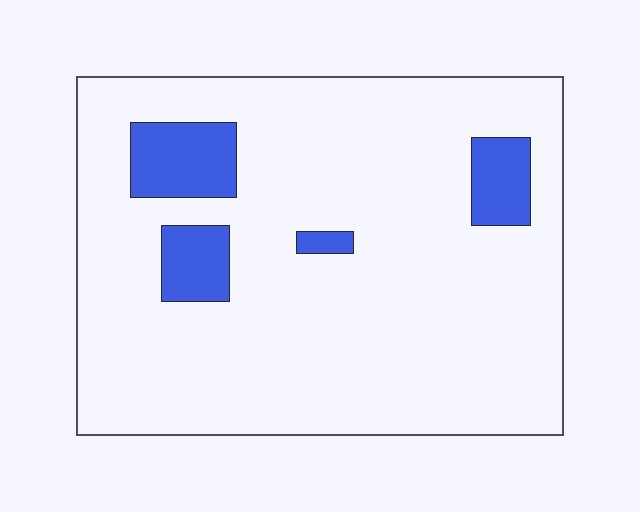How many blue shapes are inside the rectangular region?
4.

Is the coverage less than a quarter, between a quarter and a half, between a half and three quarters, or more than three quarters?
Less than a quarter.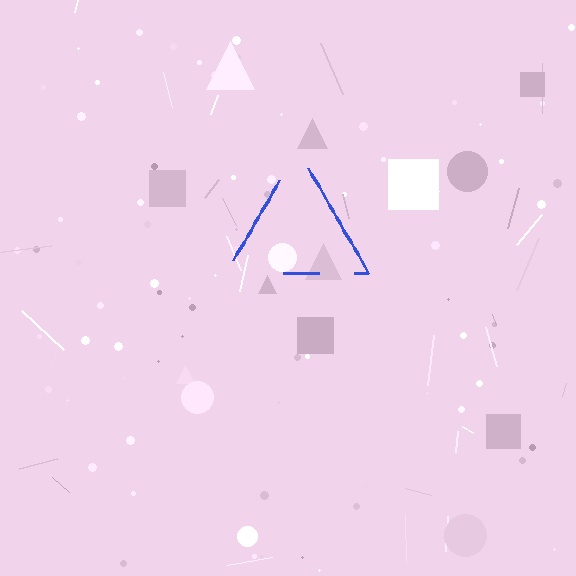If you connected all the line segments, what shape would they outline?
They would outline a triangle.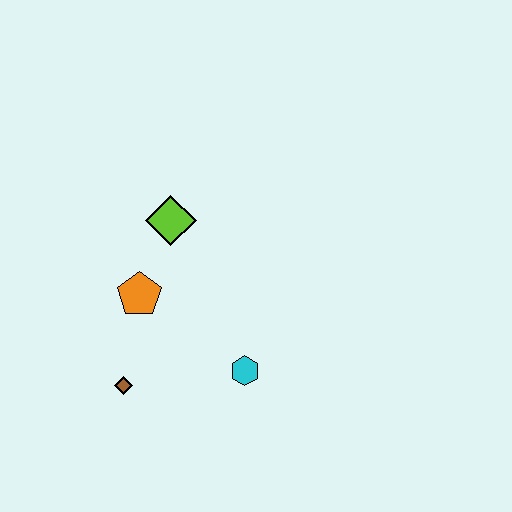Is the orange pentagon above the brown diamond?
Yes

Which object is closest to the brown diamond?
The orange pentagon is closest to the brown diamond.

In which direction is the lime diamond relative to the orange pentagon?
The lime diamond is above the orange pentagon.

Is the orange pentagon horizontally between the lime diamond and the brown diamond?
Yes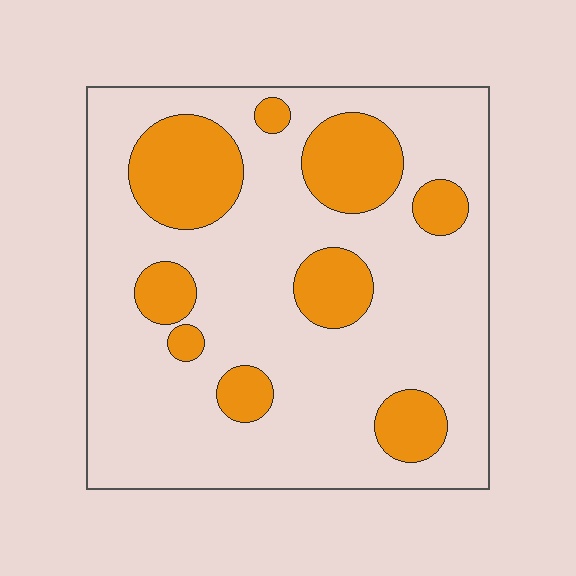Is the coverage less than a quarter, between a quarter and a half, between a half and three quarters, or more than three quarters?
Less than a quarter.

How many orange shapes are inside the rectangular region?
9.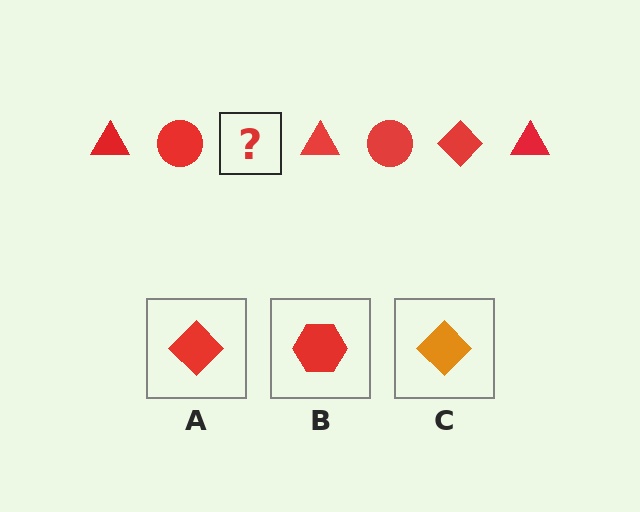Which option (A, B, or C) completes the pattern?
A.